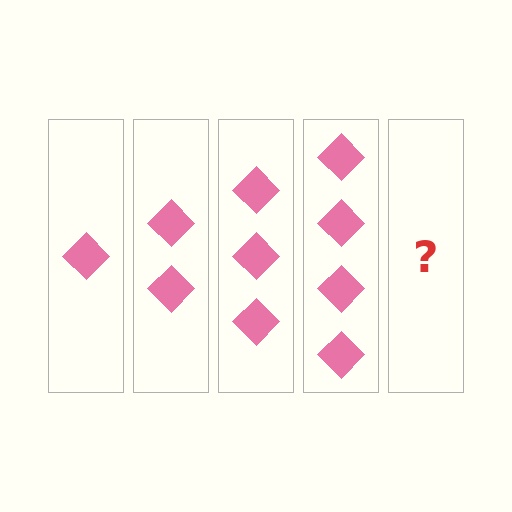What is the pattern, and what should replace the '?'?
The pattern is that each step adds one more diamond. The '?' should be 5 diamonds.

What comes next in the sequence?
The next element should be 5 diamonds.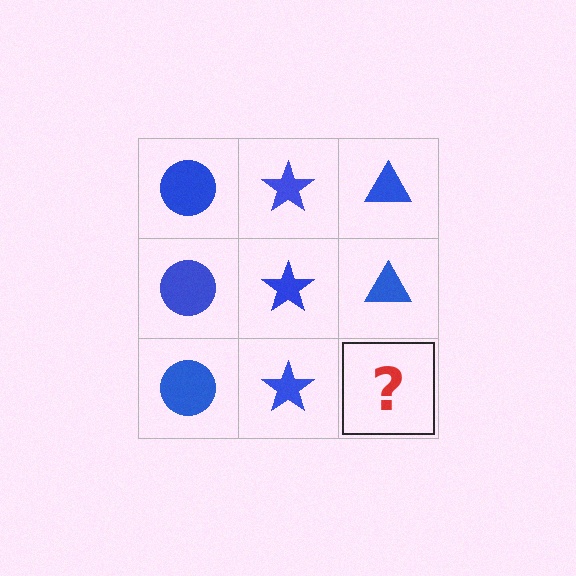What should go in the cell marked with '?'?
The missing cell should contain a blue triangle.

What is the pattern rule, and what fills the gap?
The rule is that each column has a consistent shape. The gap should be filled with a blue triangle.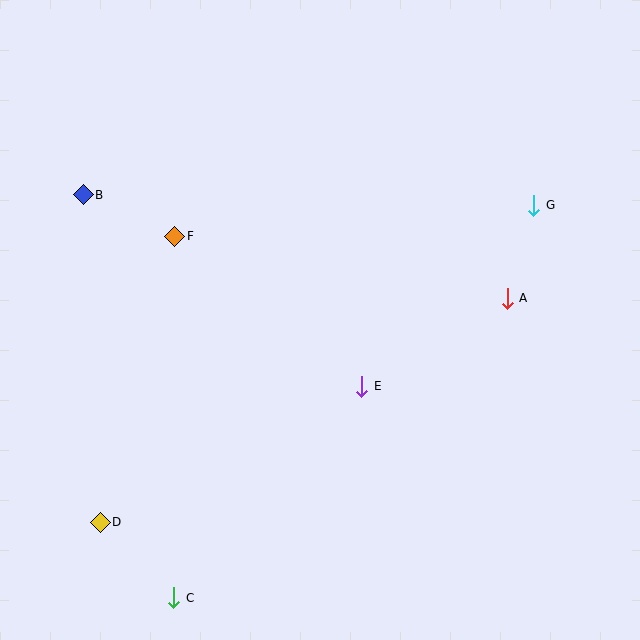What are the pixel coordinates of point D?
Point D is at (100, 522).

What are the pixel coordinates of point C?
Point C is at (174, 598).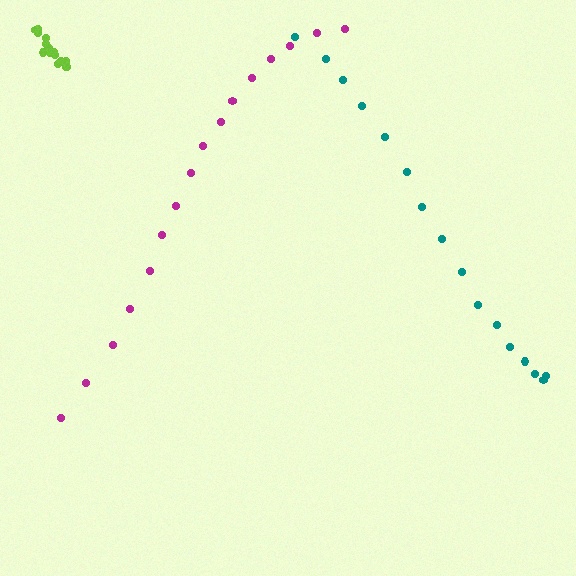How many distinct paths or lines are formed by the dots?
There are 3 distinct paths.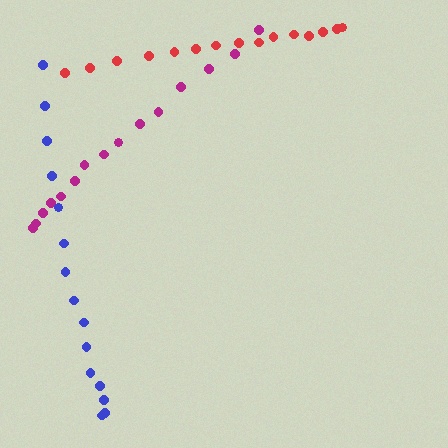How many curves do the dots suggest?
There are 3 distinct paths.